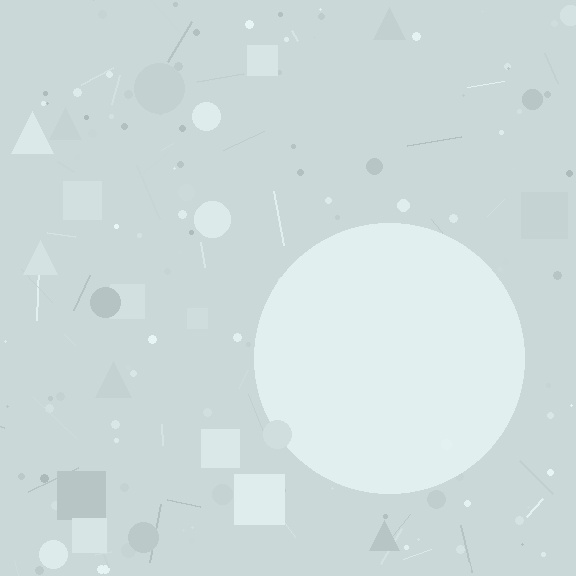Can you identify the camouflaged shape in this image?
The camouflaged shape is a circle.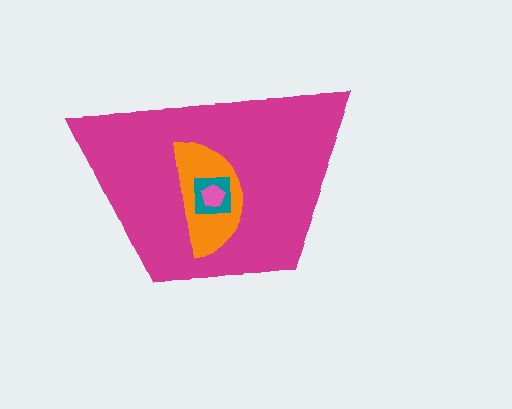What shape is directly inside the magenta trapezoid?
The orange semicircle.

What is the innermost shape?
The pink pentagon.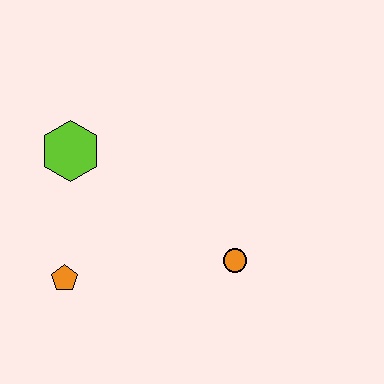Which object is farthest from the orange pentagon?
The orange circle is farthest from the orange pentagon.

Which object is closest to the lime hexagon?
The orange pentagon is closest to the lime hexagon.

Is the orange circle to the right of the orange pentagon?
Yes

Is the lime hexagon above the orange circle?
Yes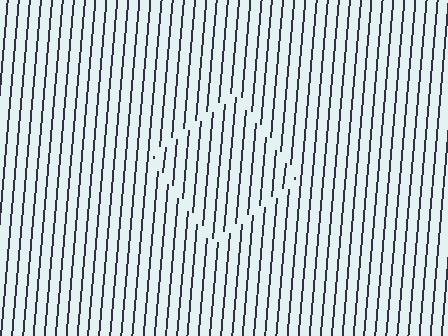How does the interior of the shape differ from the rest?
The interior of the shape contains the same grating, shifted by half a period — the contour is defined by the phase discontinuity where line-ends from the inner and outer gratings abut.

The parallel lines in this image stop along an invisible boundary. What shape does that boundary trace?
An illusory square. The interior of the shape contains the same grating, shifted by half a period — the contour is defined by the phase discontinuity where line-ends from the inner and outer gratings abut.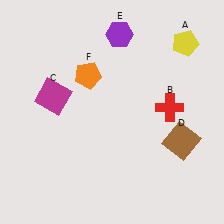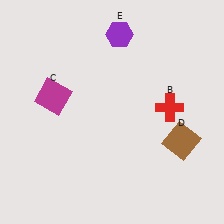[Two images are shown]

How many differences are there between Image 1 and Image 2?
There are 2 differences between the two images.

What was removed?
The yellow pentagon (A), the orange pentagon (F) were removed in Image 2.